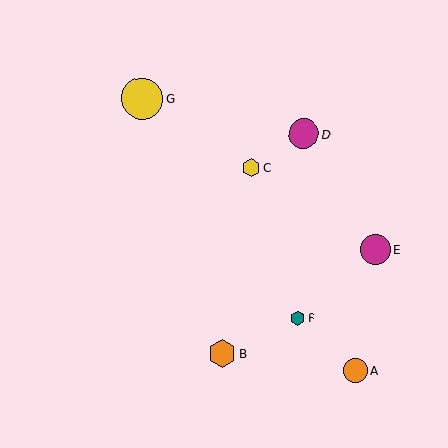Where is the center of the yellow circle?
The center of the yellow circle is at (142, 98).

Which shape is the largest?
The yellow circle (labeled G) is the largest.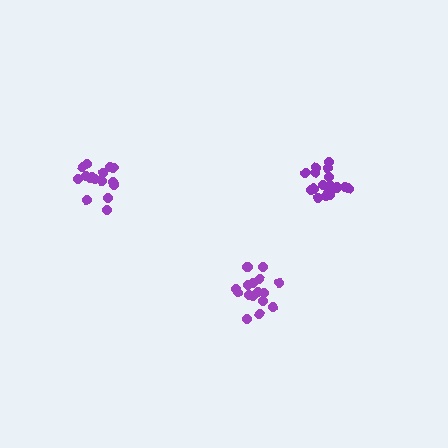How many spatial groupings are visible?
There are 3 spatial groupings.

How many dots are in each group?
Group 1: 16 dots, Group 2: 17 dots, Group 3: 19 dots (52 total).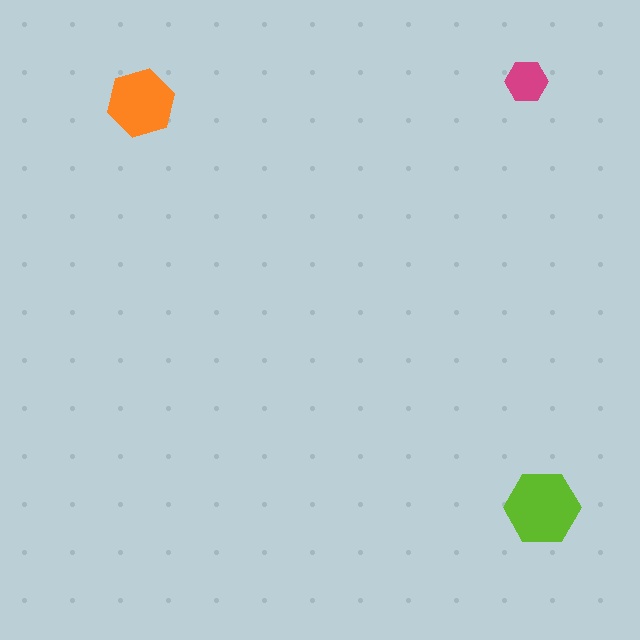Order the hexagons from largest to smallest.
the lime one, the orange one, the magenta one.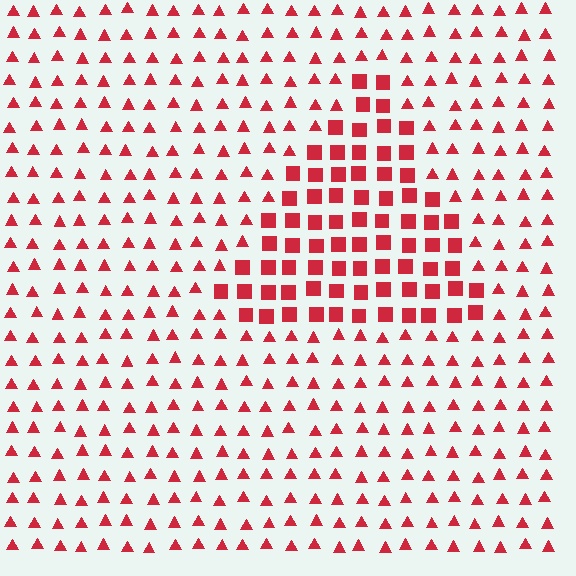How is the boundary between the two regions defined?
The boundary is defined by a change in element shape: squares inside vs. triangles outside. All elements share the same color and spacing.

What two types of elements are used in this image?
The image uses squares inside the triangle region and triangles outside it.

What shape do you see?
I see a triangle.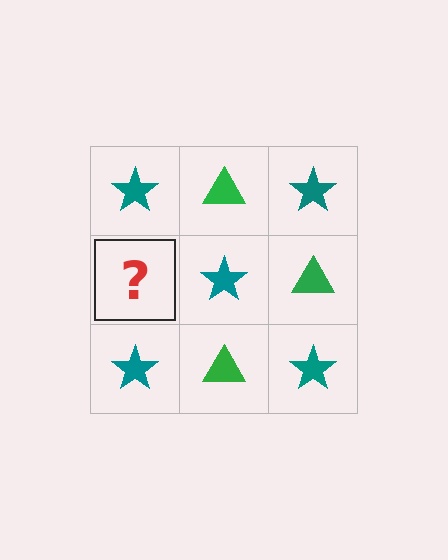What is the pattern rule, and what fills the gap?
The rule is that it alternates teal star and green triangle in a checkerboard pattern. The gap should be filled with a green triangle.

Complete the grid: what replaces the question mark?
The question mark should be replaced with a green triangle.